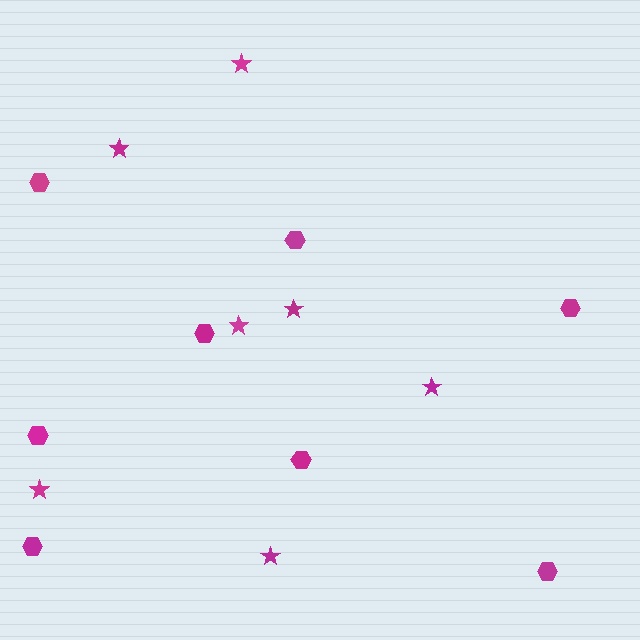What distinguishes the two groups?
There are 2 groups: one group of stars (7) and one group of hexagons (8).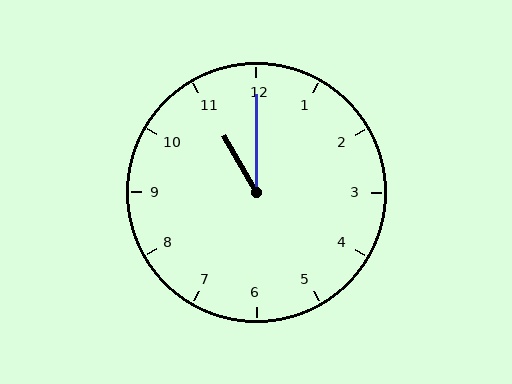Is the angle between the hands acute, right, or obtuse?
It is acute.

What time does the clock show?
11:00.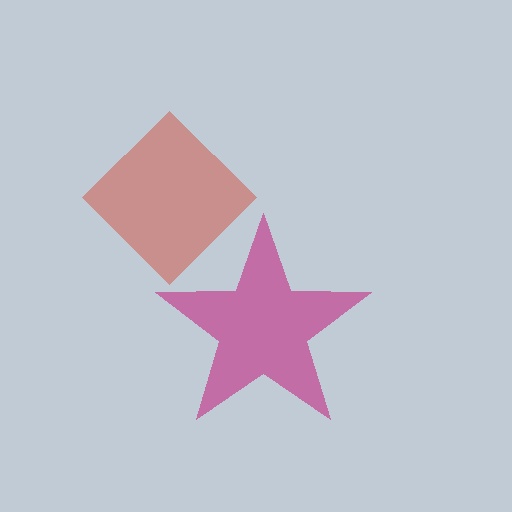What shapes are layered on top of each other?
The layered shapes are: a red diamond, a magenta star.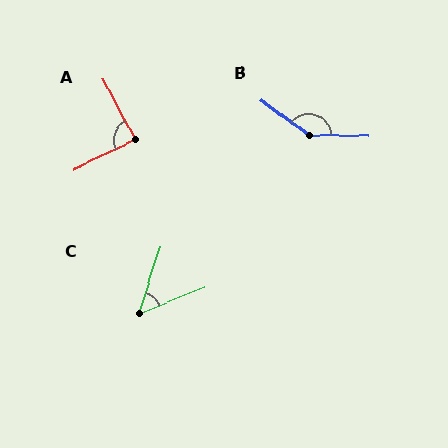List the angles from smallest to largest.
C (50°), A (88°), B (145°).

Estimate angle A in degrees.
Approximately 88 degrees.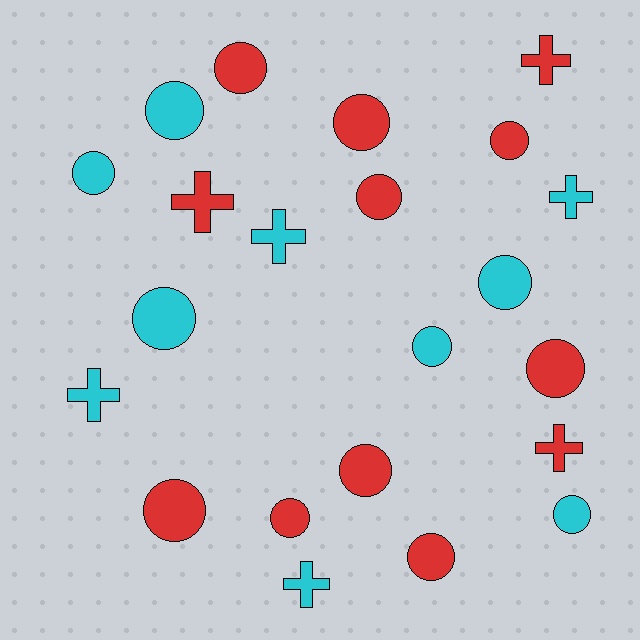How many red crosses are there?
There are 3 red crosses.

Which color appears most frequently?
Red, with 12 objects.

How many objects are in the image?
There are 22 objects.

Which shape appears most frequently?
Circle, with 15 objects.